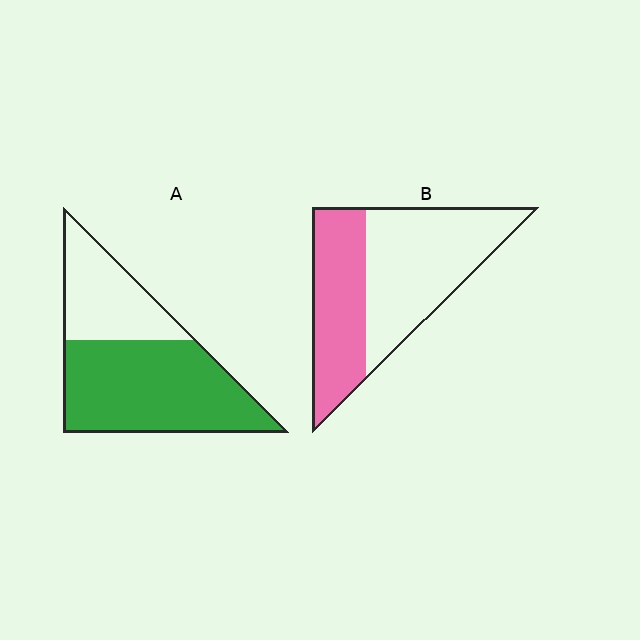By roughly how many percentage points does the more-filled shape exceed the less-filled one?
By roughly 25 percentage points (A over B).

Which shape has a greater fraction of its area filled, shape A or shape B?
Shape A.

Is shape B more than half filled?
No.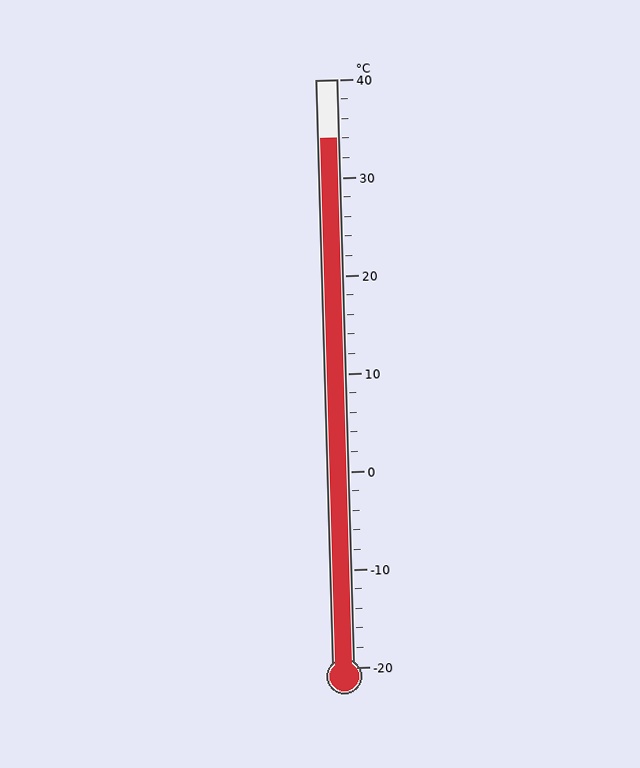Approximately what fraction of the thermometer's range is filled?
The thermometer is filled to approximately 90% of its range.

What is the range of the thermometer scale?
The thermometer scale ranges from -20°C to 40°C.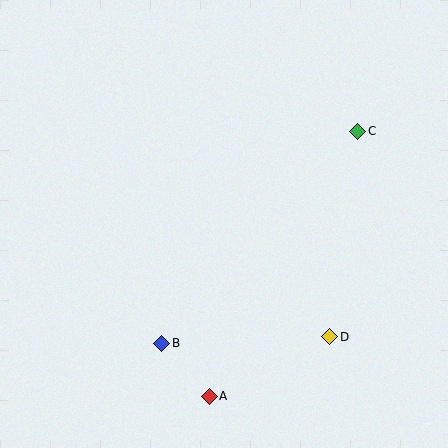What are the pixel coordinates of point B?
Point B is at (162, 343).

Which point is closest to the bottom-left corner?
Point B is closest to the bottom-left corner.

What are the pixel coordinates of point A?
Point A is at (209, 396).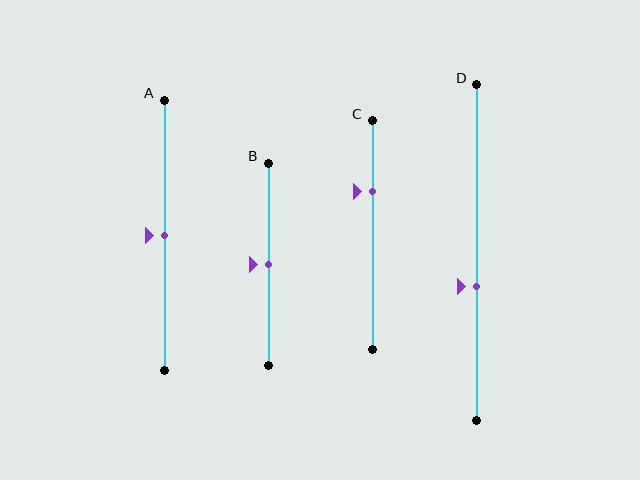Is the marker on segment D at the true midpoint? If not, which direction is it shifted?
No, the marker on segment D is shifted downward by about 10% of the segment length.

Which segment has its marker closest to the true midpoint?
Segment A has its marker closest to the true midpoint.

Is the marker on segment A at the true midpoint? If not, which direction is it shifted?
Yes, the marker on segment A is at the true midpoint.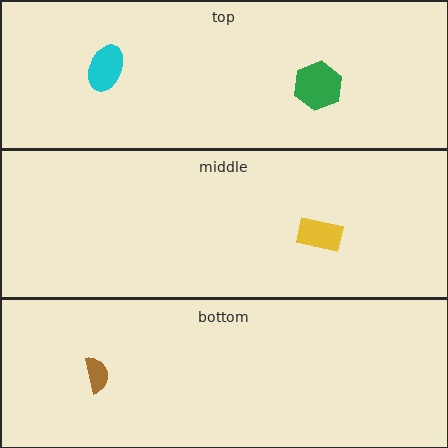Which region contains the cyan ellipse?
The top region.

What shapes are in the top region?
The green hexagon, the cyan ellipse.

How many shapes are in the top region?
2.